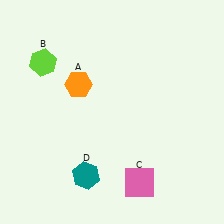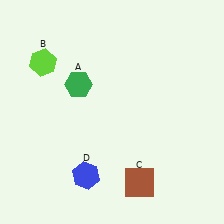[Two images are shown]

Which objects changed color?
A changed from orange to green. C changed from pink to brown. D changed from teal to blue.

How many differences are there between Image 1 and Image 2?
There are 3 differences between the two images.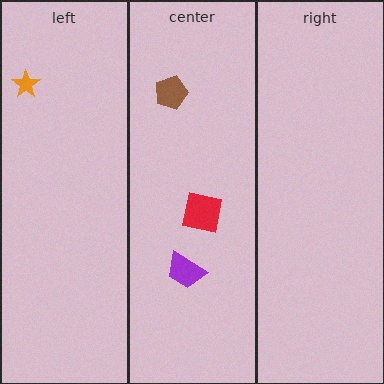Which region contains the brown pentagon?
The center region.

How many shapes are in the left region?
1.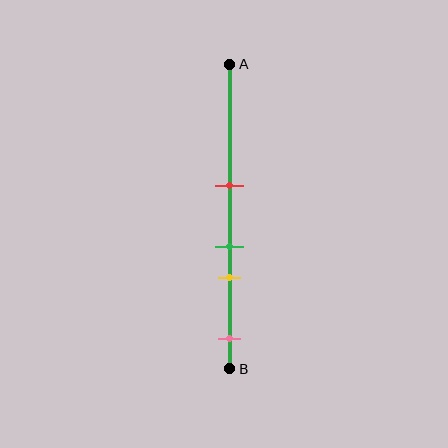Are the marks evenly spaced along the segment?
No, the marks are not evenly spaced.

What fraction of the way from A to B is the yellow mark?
The yellow mark is approximately 70% (0.7) of the way from A to B.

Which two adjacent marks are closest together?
The green and yellow marks are the closest adjacent pair.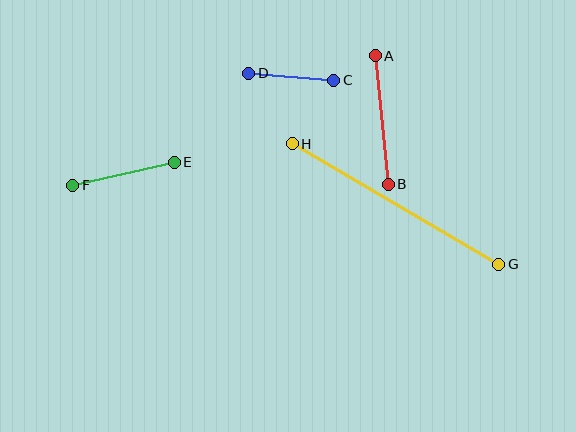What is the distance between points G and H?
The distance is approximately 239 pixels.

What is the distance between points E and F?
The distance is approximately 104 pixels.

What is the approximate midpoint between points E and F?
The midpoint is at approximately (123, 174) pixels.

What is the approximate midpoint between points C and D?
The midpoint is at approximately (291, 77) pixels.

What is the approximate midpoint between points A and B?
The midpoint is at approximately (382, 120) pixels.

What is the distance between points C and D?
The distance is approximately 85 pixels.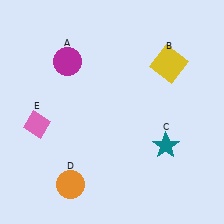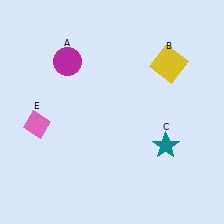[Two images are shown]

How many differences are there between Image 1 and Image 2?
There is 1 difference between the two images.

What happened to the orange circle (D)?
The orange circle (D) was removed in Image 2. It was in the bottom-left area of Image 1.